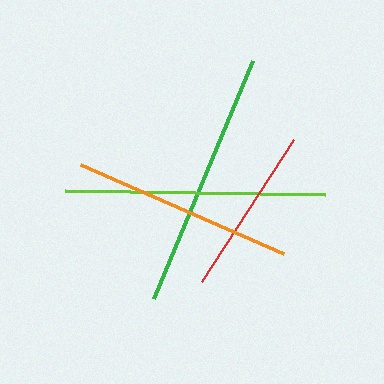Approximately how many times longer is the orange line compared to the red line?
The orange line is approximately 1.3 times the length of the red line.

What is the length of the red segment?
The red segment is approximately 169 pixels long.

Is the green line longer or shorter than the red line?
The green line is longer than the red line.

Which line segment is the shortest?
The red line is the shortest at approximately 169 pixels.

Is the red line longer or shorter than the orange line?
The orange line is longer than the red line.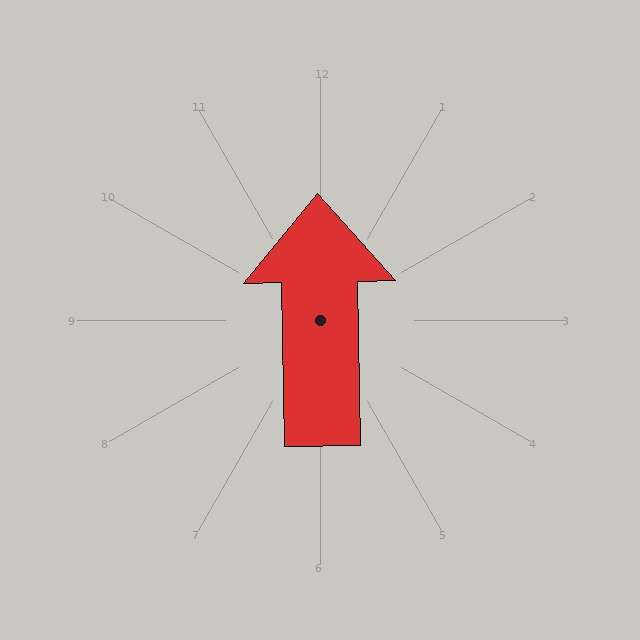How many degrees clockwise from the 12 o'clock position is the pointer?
Approximately 359 degrees.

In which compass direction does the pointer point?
North.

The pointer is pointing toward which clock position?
Roughly 12 o'clock.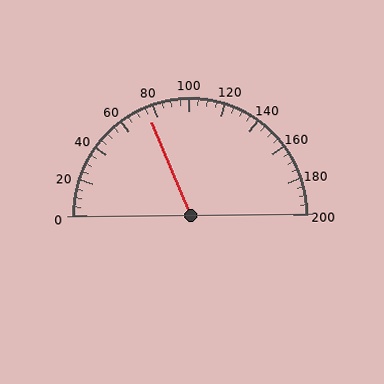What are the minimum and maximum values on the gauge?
The gauge ranges from 0 to 200.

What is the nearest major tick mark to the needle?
The nearest major tick mark is 80.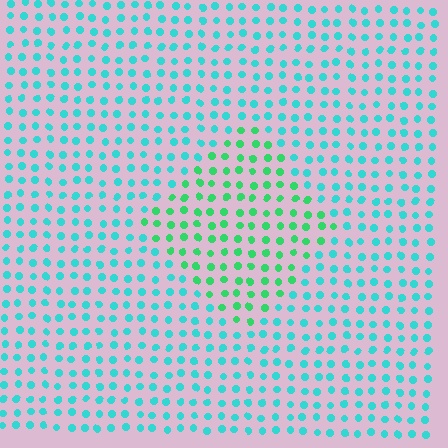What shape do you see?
I see a diamond.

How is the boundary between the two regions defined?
The boundary is defined purely by a slight shift in hue (about 38 degrees). Spacing, size, and orientation are identical on both sides.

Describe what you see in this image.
The image is filled with small cyan elements in a uniform arrangement. A diamond-shaped region is visible where the elements are tinted to a slightly different hue, forming a subtle color boundary.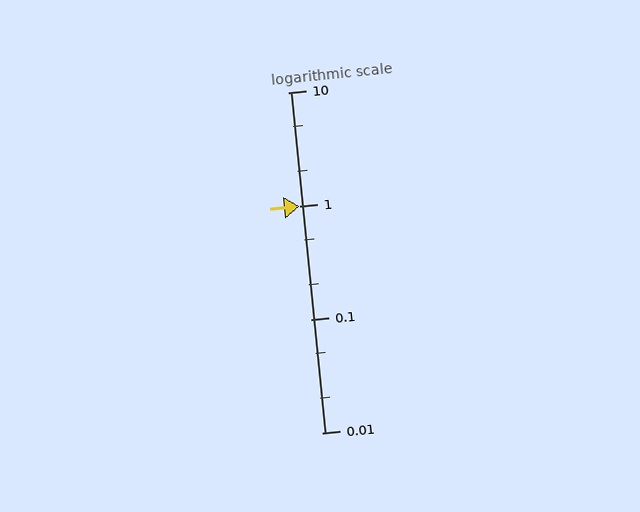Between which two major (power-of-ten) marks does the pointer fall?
The pointer is between 1 and 10.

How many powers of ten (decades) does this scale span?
The scale spans 3 decades, from 0.01 to 10.